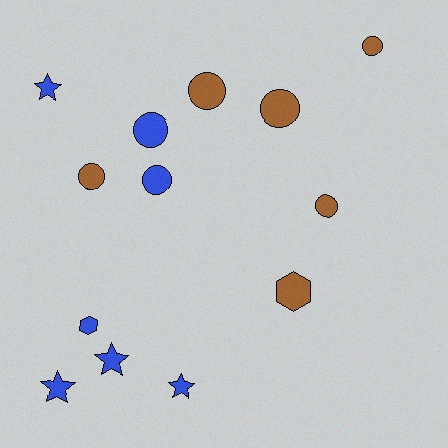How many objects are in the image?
There are 13 objects.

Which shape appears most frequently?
Circle, with 7 objects.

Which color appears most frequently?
Blue, with 7 objects.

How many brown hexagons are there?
There is 1 brown hexagon.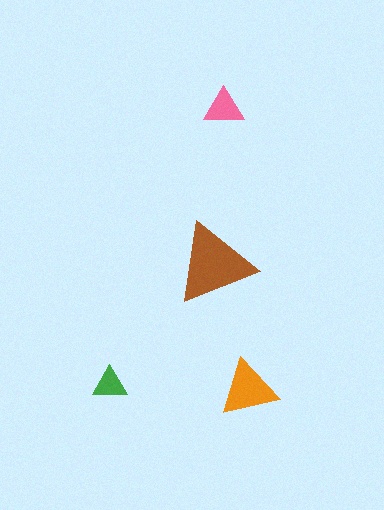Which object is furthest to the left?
The green triangle is leftmost.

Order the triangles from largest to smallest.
the brown one, the orange one, the pink one, the green one.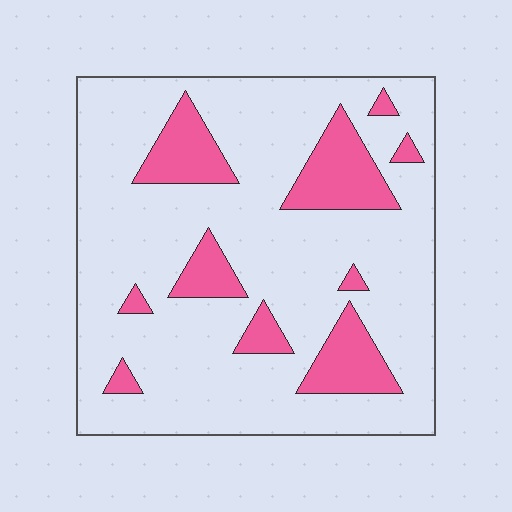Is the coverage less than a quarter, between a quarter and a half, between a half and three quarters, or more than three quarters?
Less than a quarter.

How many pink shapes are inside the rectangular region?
10.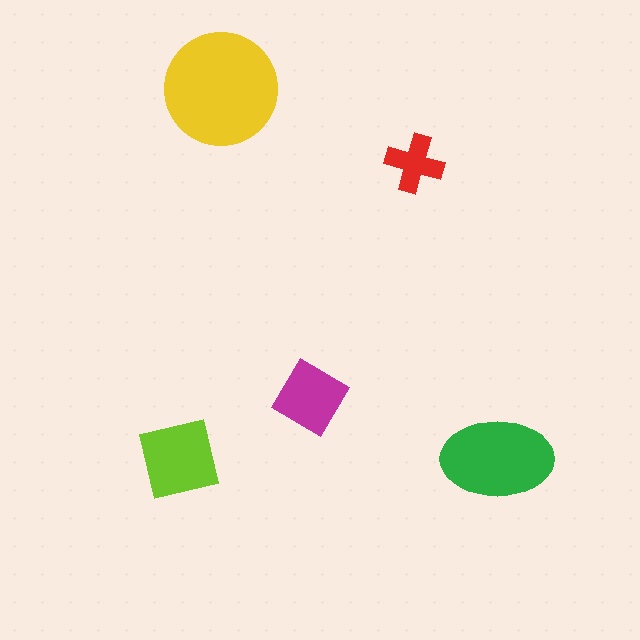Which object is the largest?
The yellow circle.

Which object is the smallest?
The red cross.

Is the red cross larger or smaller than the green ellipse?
Smaller.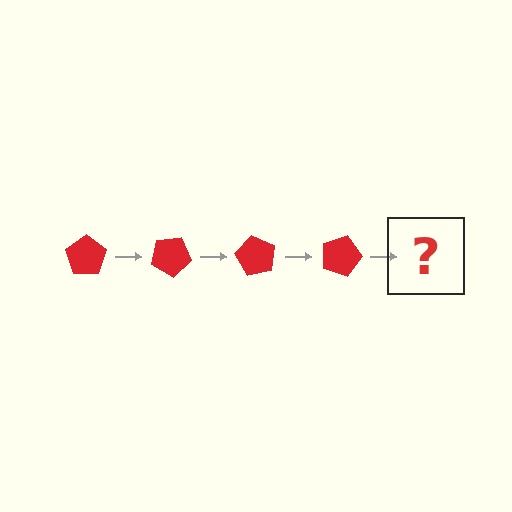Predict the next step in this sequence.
The next step is a red pentagon rotated 120 degrees.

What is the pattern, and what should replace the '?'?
The pattern is that the pentagon rotates 30 degrees each step. The '?' should be a red pentagon rotated 120 degrees.